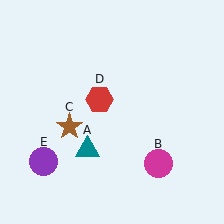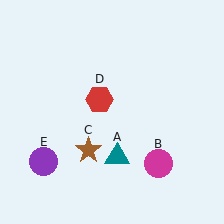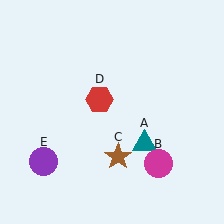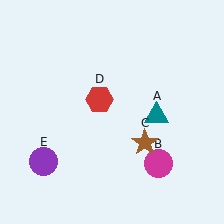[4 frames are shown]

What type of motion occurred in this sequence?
The teal triangle (object A), brown star (object C) rotated counterclockwise around the center of the scene.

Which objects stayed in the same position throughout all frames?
Magenta circle (object B) and red hexagon (object D) and purple circle (object E) remained stationary.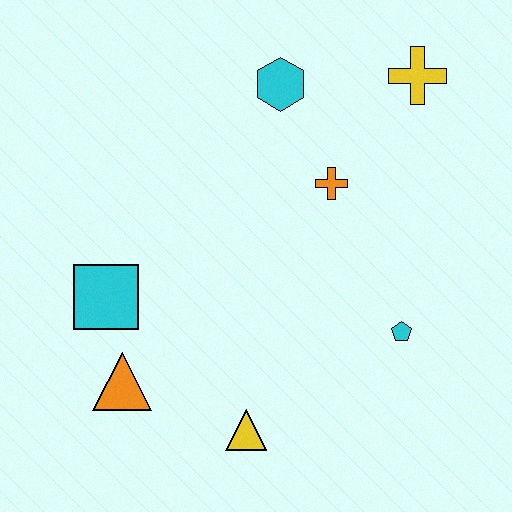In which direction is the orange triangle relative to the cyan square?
The orange triangle is below the cyan square.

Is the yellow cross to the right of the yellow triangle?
Yes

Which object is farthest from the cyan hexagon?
The yellow triangle is farthest from the cyan hexagon.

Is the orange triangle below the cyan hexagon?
Yes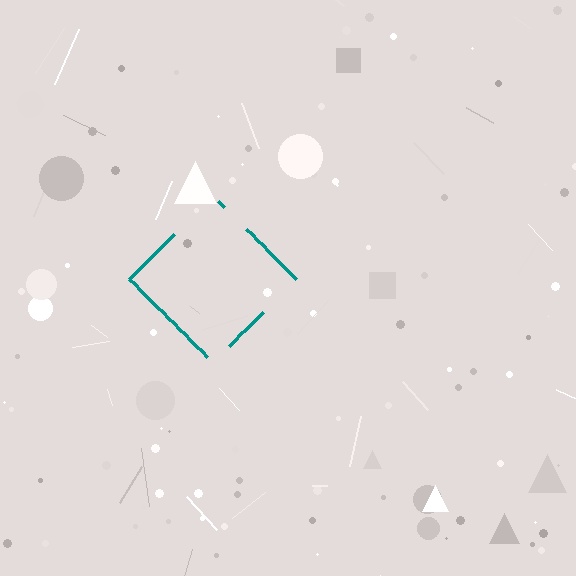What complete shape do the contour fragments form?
The contour fragments form a diamond.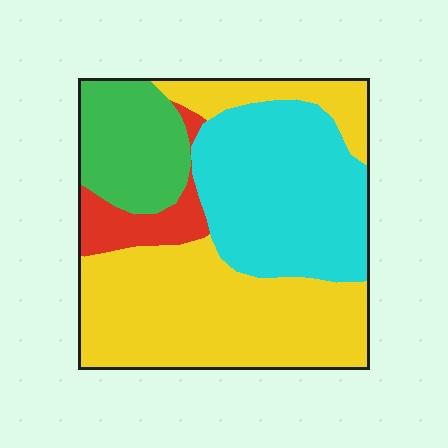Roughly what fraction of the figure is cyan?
Cyan covers 32% of the figure.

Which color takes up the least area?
Red, at roughly 10%.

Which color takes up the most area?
Yellow, at roughly 45%.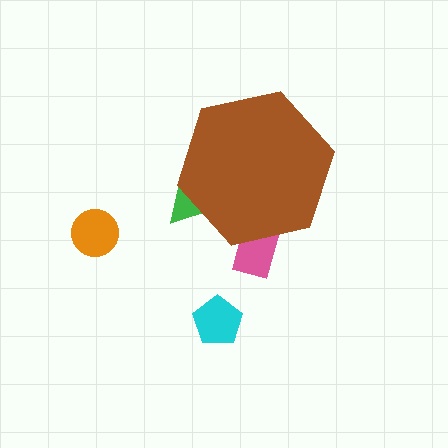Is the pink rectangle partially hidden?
Yes, the pink rectangle is partially hidden behind the brown hexagon.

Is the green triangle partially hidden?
Yes, the green triangle is partially hidden behind the brown hexagon.